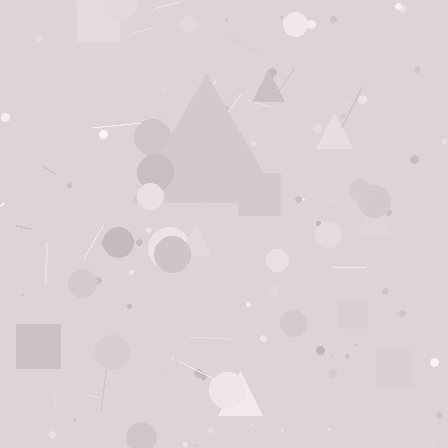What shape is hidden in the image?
A triangle is hidden in the image.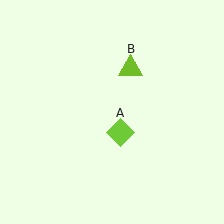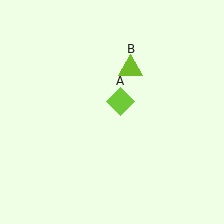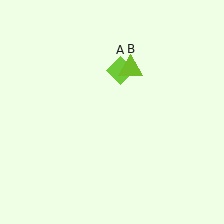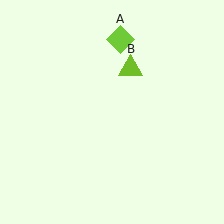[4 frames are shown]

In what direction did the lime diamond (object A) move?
The lime diamond (object A) moved up.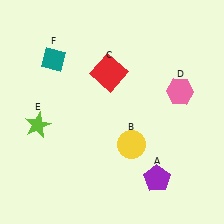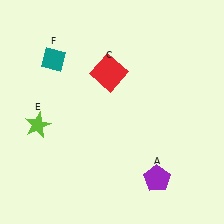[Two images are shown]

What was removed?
The yellow circle (B), the pink hexagon (D) were removed in Image 2.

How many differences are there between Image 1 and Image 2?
There are 2 differences between the two images.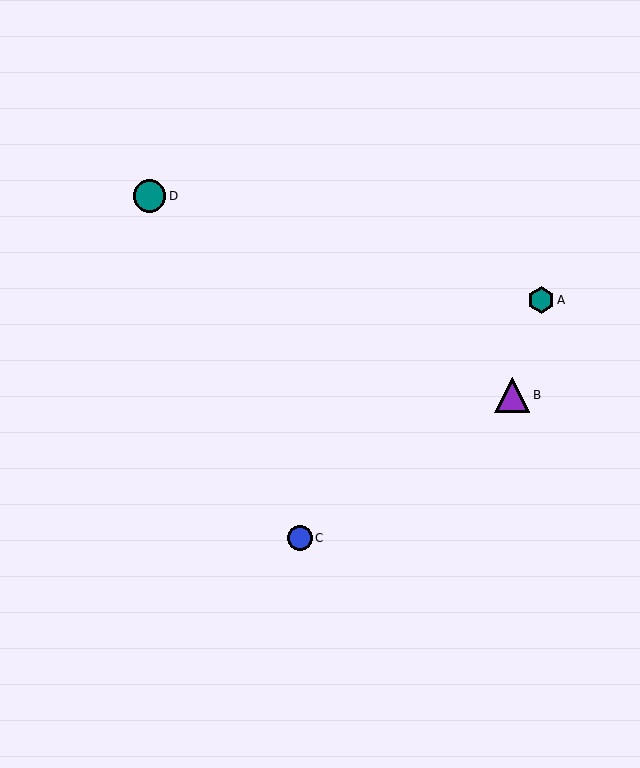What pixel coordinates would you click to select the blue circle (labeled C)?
Click at (300, 538) to select the blue circle C.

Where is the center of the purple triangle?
The center of the purple triangle is at (512, 395).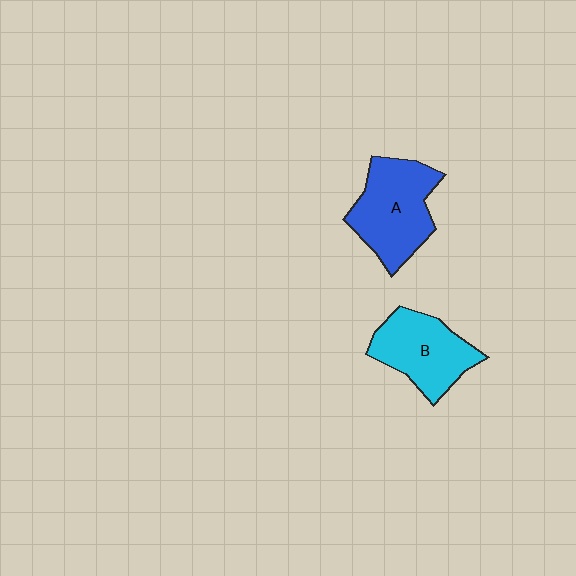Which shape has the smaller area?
Shape B (cyan).